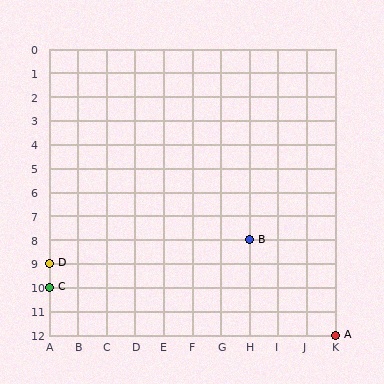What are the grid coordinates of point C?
Point C is at grid coordinates (A, 10).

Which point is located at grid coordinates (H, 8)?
Point B is at (H, 8).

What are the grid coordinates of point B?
Point B is at grid coordinates (H, 8).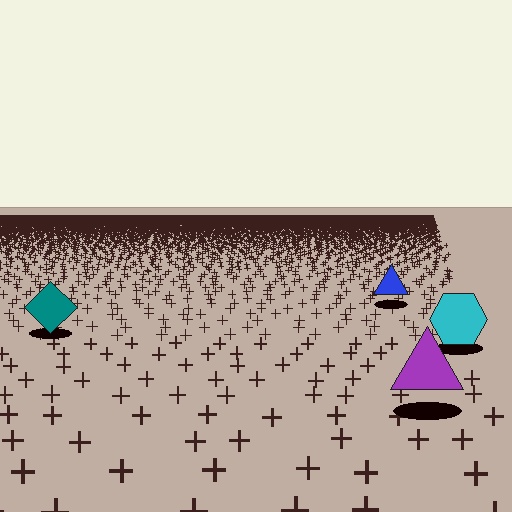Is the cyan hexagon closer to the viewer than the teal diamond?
Yes. The cyan hexagon is closer — you can tell from the texture gradient: the ground texture is coarser near it.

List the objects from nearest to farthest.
From nearest to farthest: the purple triangle, the cyan hexagon, the teal diamond, the blue triangle.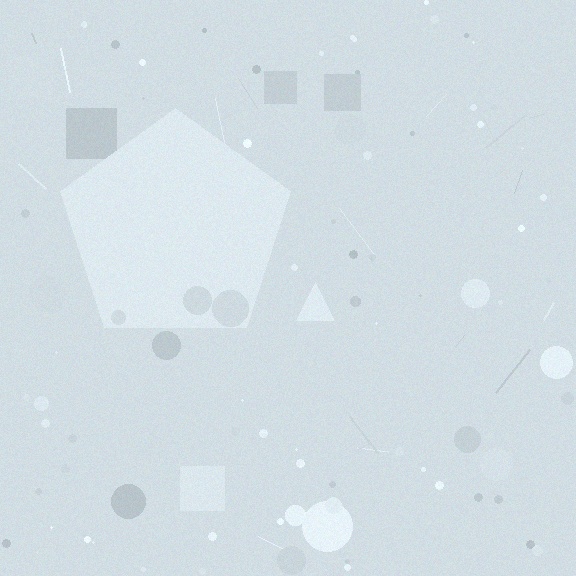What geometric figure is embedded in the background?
A pentagon is embedded in the background.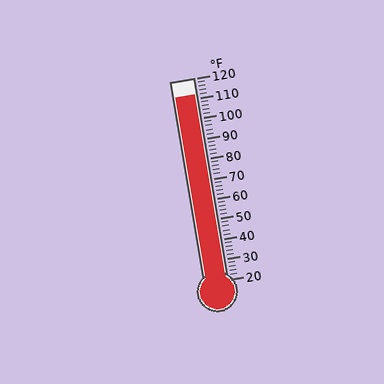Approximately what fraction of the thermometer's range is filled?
The thermometer is filled to approximately 90% of its range.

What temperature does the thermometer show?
The thermometer shows approximately 112°F.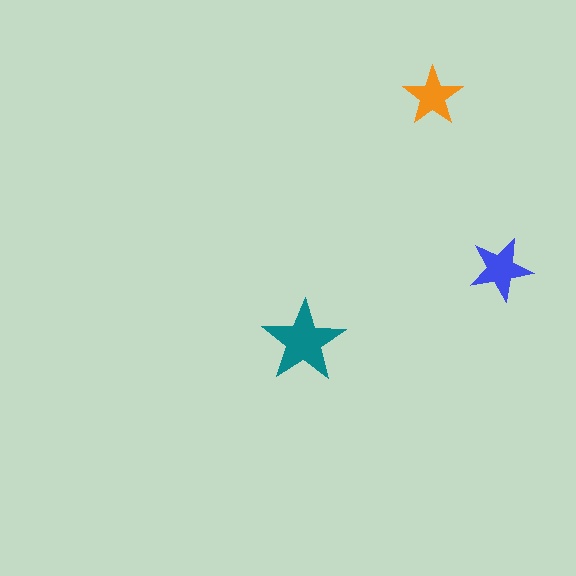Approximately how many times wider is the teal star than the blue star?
About 1.5 times wider.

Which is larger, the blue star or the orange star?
The blue one.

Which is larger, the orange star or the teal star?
The teal one.